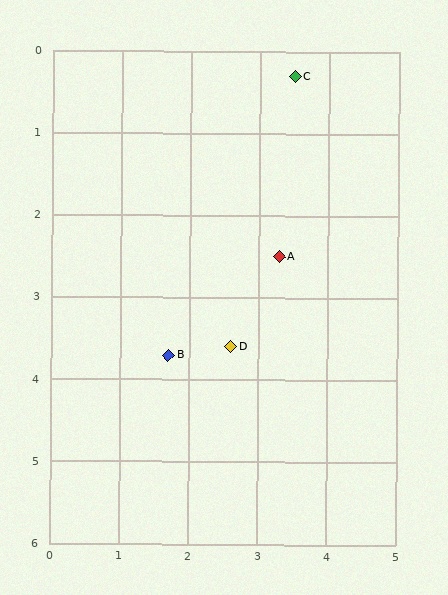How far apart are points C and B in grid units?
Points C and B are about 3.8 grid units apart.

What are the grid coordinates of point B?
Point B is at approximately (1.7, 3.7).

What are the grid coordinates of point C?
Point C is at approximately (3.5, 0.3).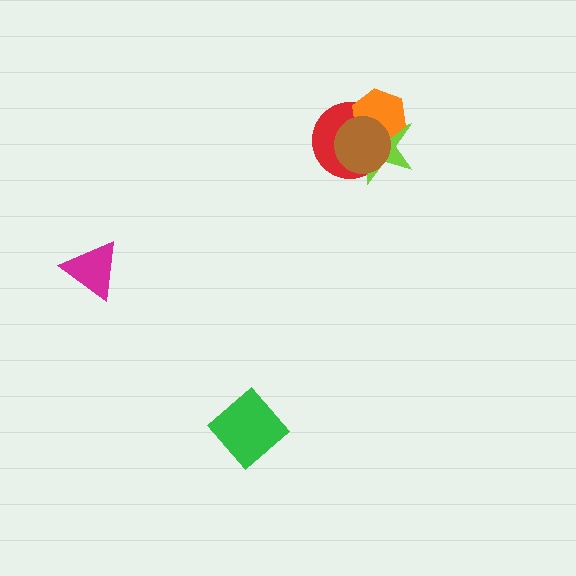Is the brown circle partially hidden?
No, no other shape covers it.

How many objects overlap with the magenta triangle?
0 objects overlap with the magenta triangle.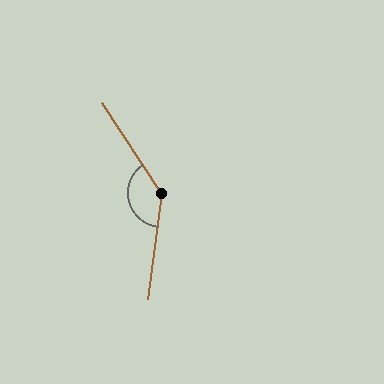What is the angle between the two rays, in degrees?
Approximately 139 degrees.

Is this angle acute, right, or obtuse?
It is obtuse.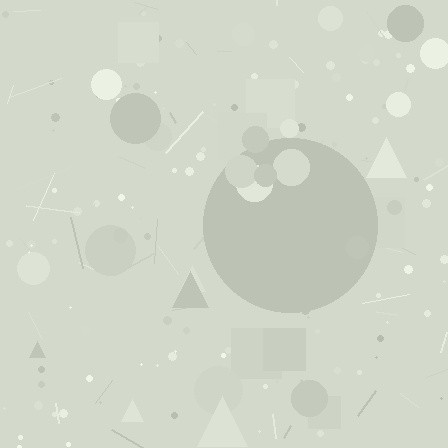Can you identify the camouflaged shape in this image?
The camouflaged shape is a circle.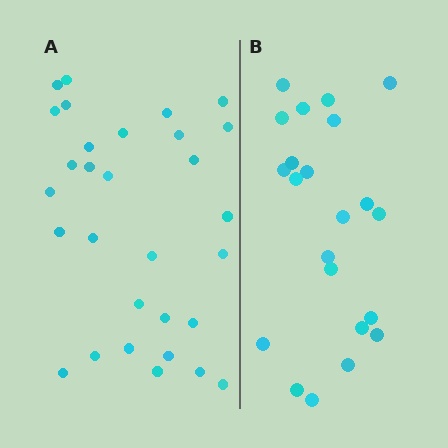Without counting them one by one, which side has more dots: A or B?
Region A (the left region) has more dots.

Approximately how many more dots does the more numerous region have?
Region A has roughly 8 or so more dots than region B.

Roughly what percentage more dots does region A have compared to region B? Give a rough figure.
About 35% more.